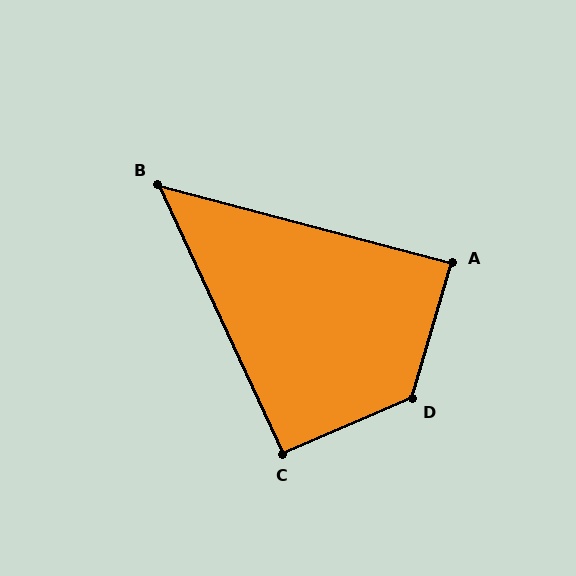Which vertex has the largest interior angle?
D, at approximately 130 degrees.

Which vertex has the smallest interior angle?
B, at approximately 50 degrees.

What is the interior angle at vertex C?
Approximately 92 degrees (approximately right).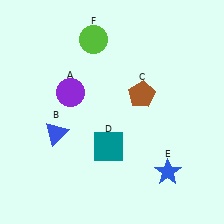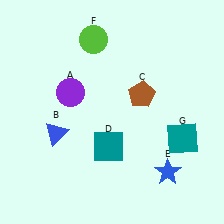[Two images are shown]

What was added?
A teal square (G) was added in Image 2.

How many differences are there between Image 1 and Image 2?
There is 1 difference between the two images.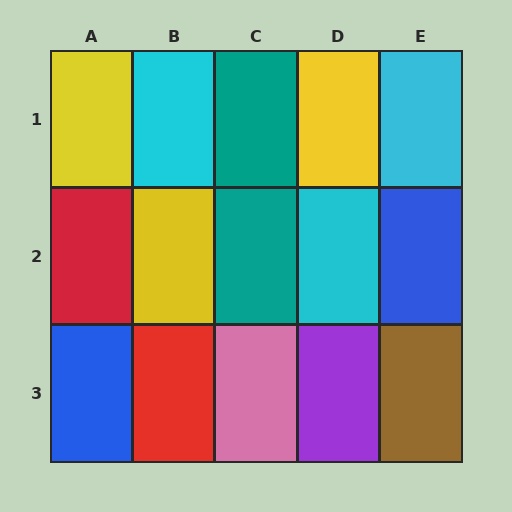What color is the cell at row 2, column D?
Cyan.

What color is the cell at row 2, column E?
Blue.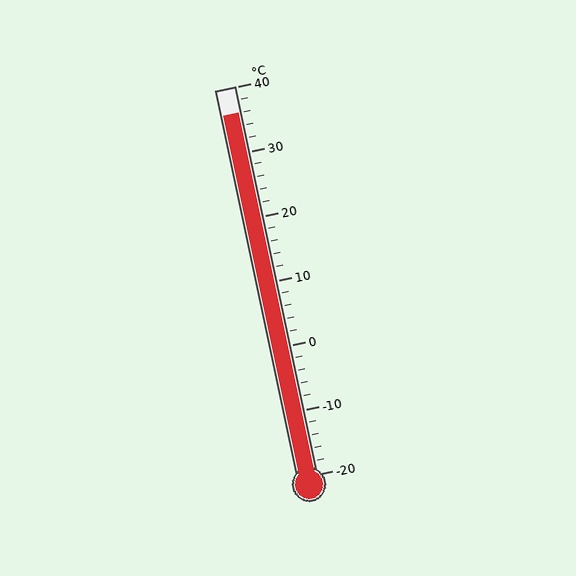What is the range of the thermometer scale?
The thermometer scale ranges from -20°C to 40°C.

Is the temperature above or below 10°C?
The temperature is above 10°C.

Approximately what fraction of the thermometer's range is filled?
The thermometer is filled to approximately 95% of its range.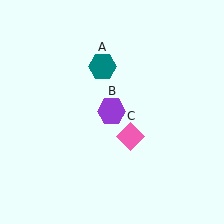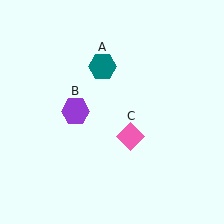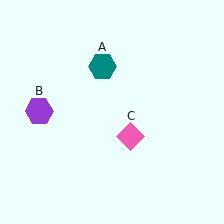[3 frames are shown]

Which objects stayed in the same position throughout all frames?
Teal hexagon (object A) and pink diamond (object C) remained stationary.